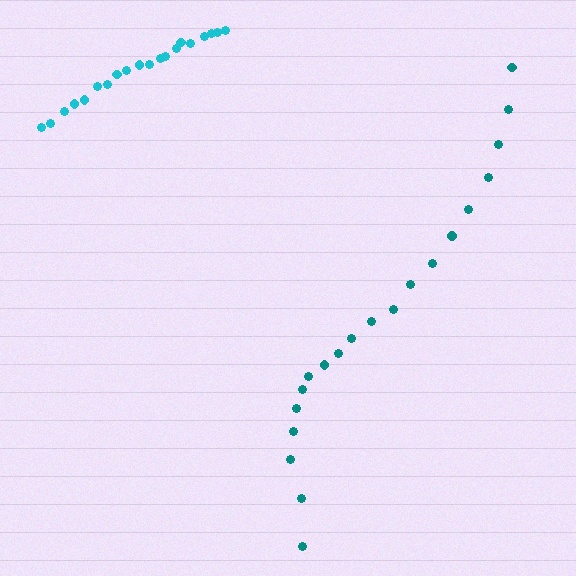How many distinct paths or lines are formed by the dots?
There are 2 distinct paths.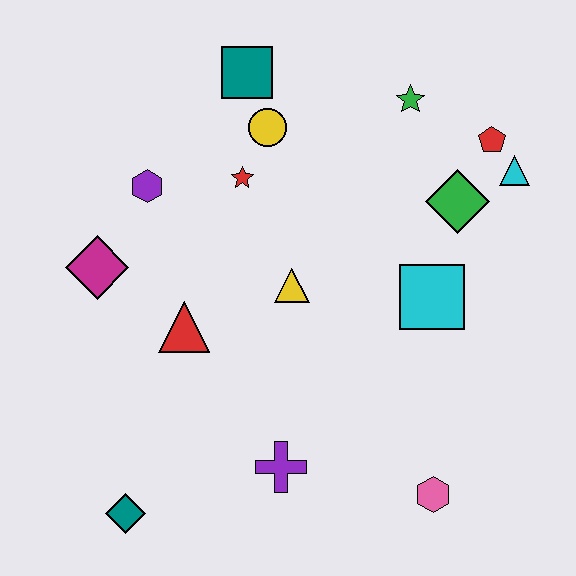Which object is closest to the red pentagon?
The cyan triangle is closest to the red pentagon.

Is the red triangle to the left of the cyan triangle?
Yes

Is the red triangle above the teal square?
No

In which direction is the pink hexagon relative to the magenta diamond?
The pink hexagon is to the right of the magenta diamond.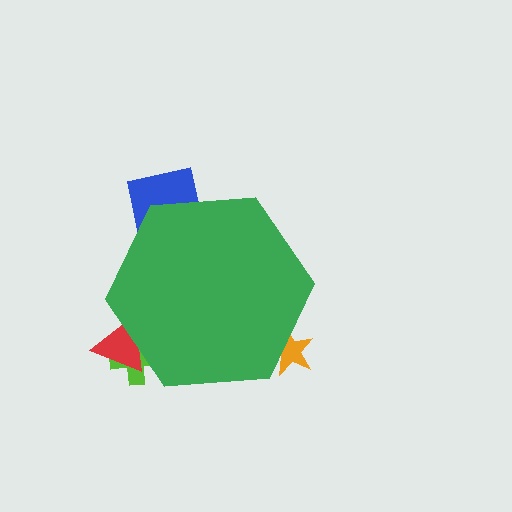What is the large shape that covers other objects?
A green hexagon.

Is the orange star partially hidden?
Yes, the orange star is partially hidden behind the green hexagon.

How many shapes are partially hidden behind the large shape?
4 shapes are partially hidden.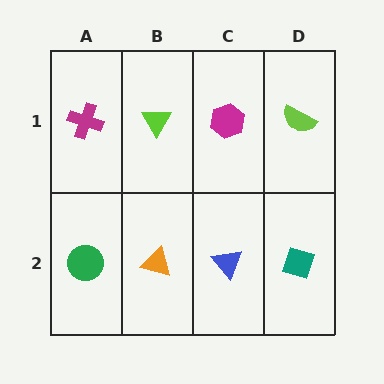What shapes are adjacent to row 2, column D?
A lime semicircle (row 1, column D), a blue triangle (row 2, column C).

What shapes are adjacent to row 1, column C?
A blue triangle (row 2, column C), a lime triangle (row 1, column B), a lime semicircle (row 1, column D).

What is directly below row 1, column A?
A green circle.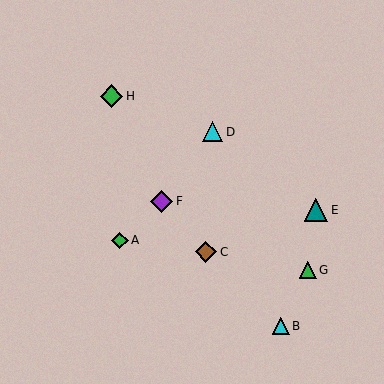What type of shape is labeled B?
Shape B is a cyan triangle.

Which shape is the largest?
The teal triangle (labeled E) is the largest.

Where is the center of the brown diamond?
The center of the brown diamond is at (206, 252).